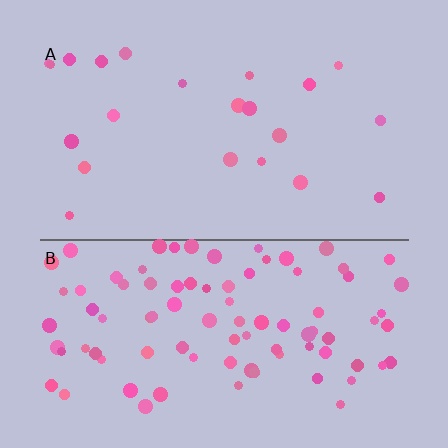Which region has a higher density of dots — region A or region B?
B (the bottom).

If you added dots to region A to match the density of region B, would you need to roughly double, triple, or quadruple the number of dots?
Approximately quadruple.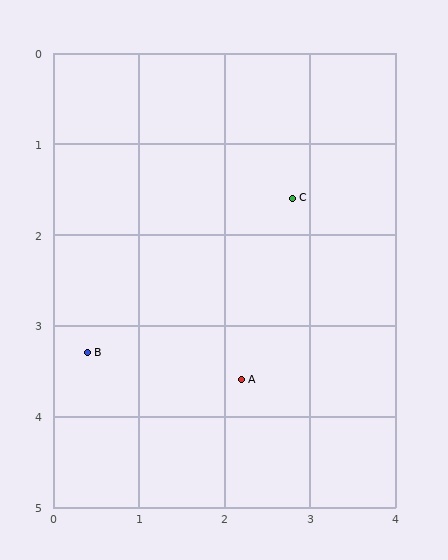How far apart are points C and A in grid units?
Points C and A are about 2.1 grid units apart.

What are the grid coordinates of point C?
Point C is at approximately (2.8, 1.6).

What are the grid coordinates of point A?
Point A is at approximately (2.2, 3.6).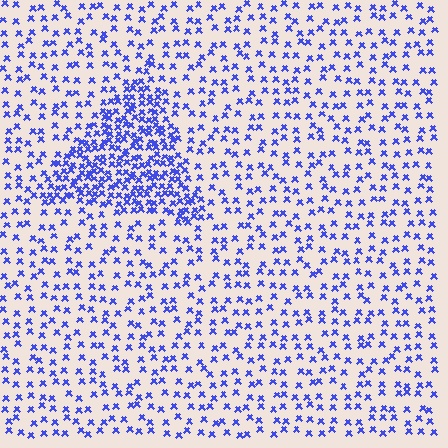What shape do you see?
I see a triangle.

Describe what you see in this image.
The image contains small blue elements arranged at two different densities. A triangle-shaped region is visible where the elements are more densely packed than the surrounding area.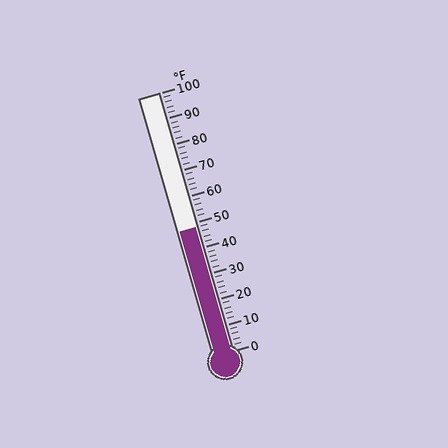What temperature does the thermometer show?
The thermometer shows approximately 48°F.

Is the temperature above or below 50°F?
The temperature is below 50°F.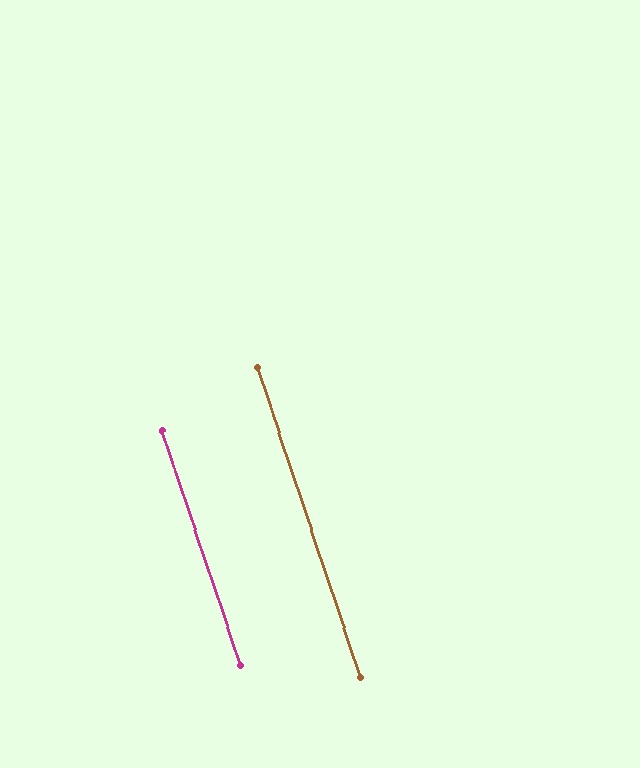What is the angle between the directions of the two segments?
Approximately 0 degrees.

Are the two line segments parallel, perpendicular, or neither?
Parallel — their directions differ by only 0.2°.